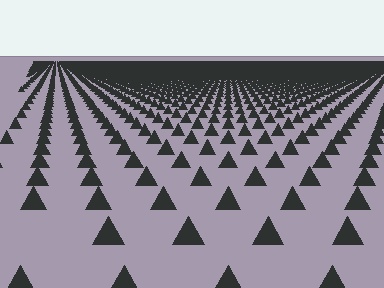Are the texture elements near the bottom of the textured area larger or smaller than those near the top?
Larger. Near the bottom, elements are closer to the viewer and appear at a bigger on-screen size.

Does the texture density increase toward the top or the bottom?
Density increases toward the top.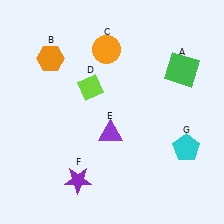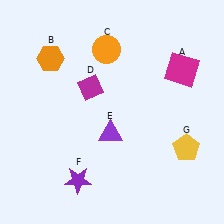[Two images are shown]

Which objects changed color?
A changed from green to magenta. D changed from lime to magenta. G changed from cyan to yellow.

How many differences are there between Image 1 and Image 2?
There are 3 differences between the two images.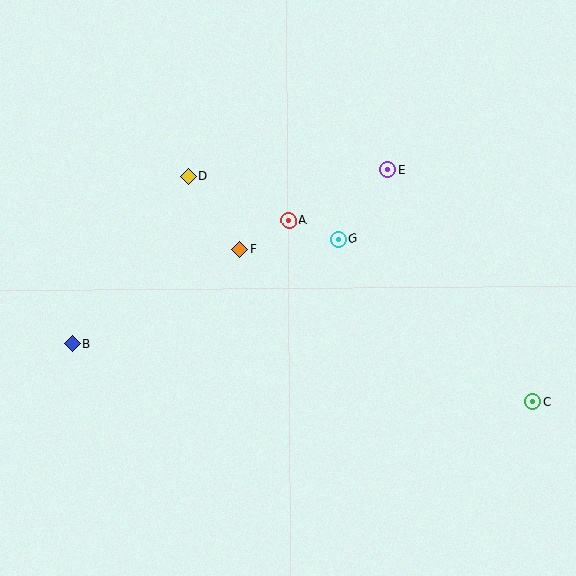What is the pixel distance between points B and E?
The distance between B and E is 360 pixels.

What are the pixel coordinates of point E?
Point E is at (388, 170).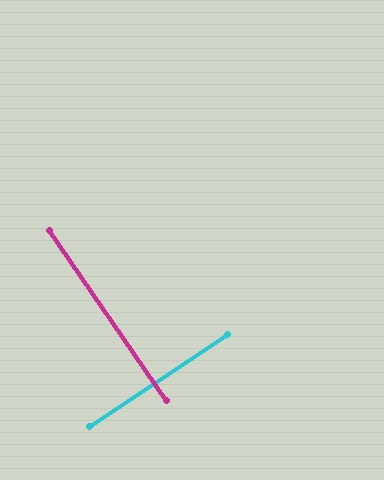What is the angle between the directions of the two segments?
Approximately 89 degrees.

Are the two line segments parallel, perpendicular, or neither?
Perpendicular — they meet at approximately 89°.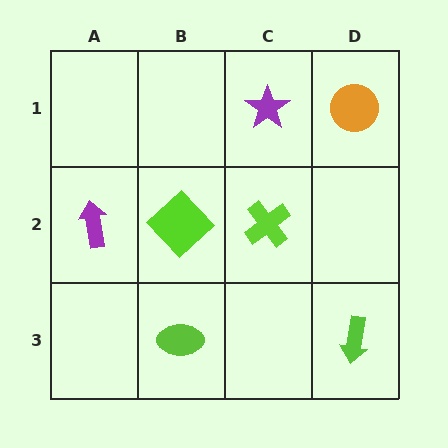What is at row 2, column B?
A lime diamond.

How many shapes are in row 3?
2 shapes.